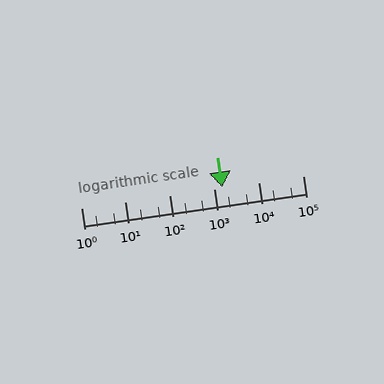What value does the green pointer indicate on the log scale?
The pointer indicates approximately 1500.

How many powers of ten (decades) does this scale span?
The scale spans 5 decades, from 1 to 100000.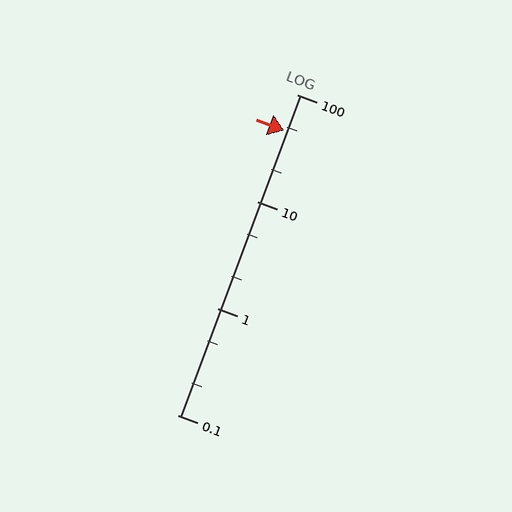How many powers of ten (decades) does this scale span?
The scale spans 3 decades, from 0.1 to 100.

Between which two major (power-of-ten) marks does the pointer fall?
The pointer is between 10 and 100.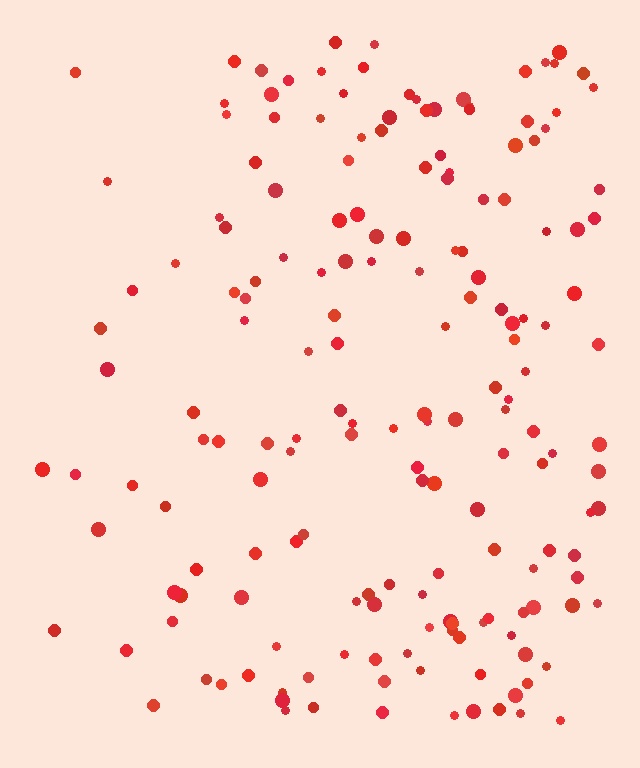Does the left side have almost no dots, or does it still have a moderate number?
Still a moderate number, just noticeably fewer than the right.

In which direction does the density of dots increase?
From left to right, with the right side densest.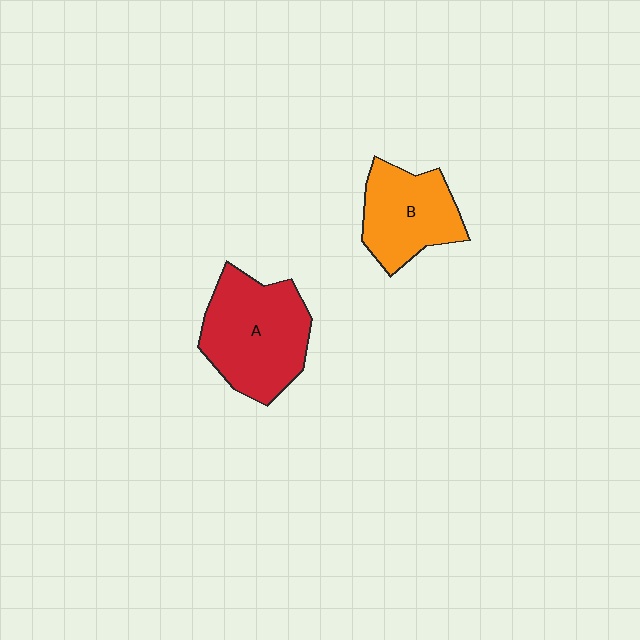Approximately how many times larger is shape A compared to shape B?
Approximately 1.4 times.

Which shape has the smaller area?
Shape B (orange).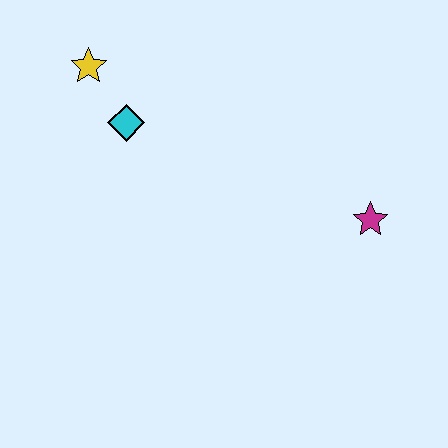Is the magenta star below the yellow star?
Yes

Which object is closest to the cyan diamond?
The yellow star is closest to the cyan diamond.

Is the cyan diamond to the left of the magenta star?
Yes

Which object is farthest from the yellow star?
The magenta star is farthest from the yellow star.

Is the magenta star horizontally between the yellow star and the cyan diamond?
No